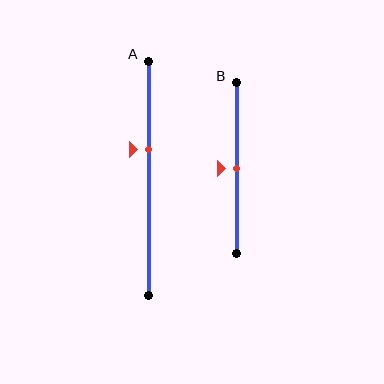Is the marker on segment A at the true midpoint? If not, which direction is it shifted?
No, the marker on segment A is shifted upward by about 12% of the segment length.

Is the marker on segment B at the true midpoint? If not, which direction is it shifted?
Yes, the marker on segment B is at the true midpoint.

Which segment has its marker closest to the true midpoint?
Segment B has its marker closest to the true midpoint.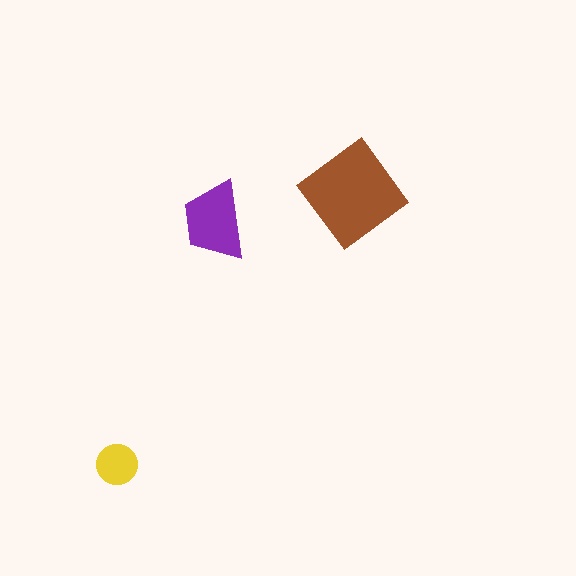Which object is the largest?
The brown diamond.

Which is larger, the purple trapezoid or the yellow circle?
The purple trapezoid.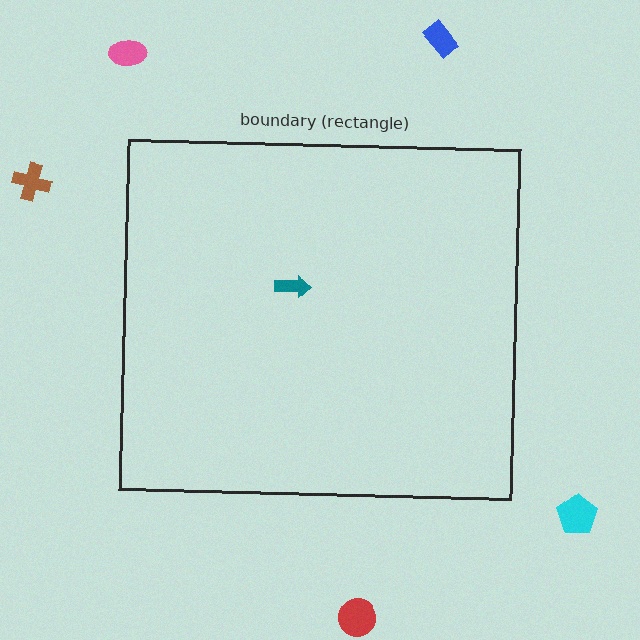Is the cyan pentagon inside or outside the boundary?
Outside.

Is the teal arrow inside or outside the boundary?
Inside.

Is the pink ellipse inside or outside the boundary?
Outside.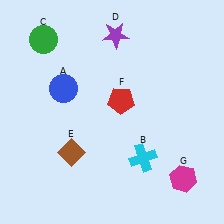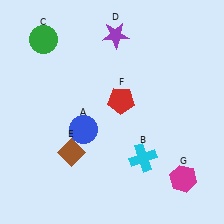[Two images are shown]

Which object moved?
The blue circle (A) moved down.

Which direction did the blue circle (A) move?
The blue circle (A) moved down.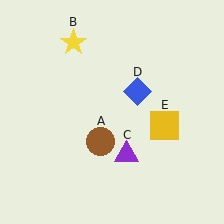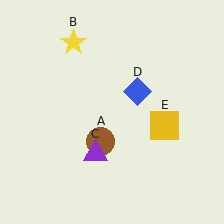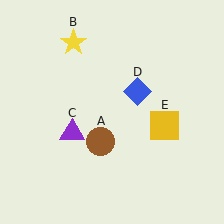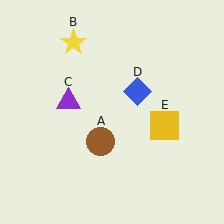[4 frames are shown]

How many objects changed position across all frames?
1 object changed position: purple triangle (object C).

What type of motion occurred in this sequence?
The purple triangle (object C) rotated clockwise around the center of the scene.